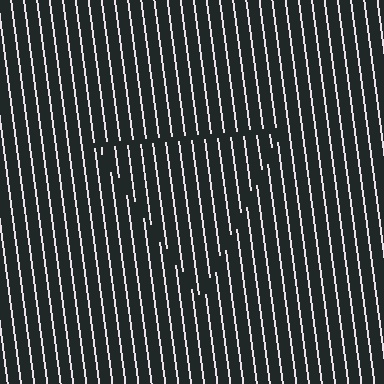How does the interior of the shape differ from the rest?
The interior of the shape contains the same grating, shifted by half a period — the contour is defined by the phase discontinuity where line-ends from the inner and outer gratings abut.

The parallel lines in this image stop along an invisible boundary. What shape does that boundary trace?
An illusory triangle. The interior of the shape contains the same grating, shifted by half a period — the contour is defined by the phase discontinuity where line-ends from the inner and outer gratings abut.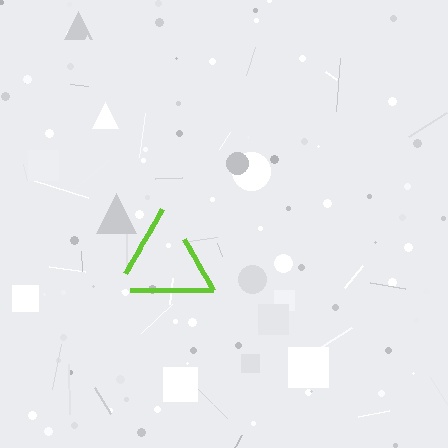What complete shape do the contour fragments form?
The contour fragments form a triangle.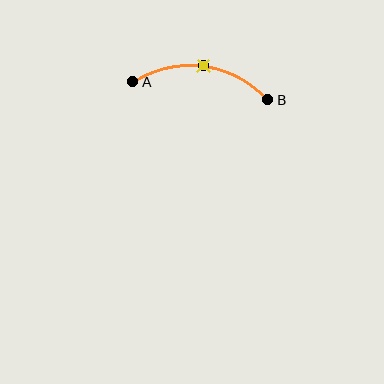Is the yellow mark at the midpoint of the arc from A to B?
Yes. The yellow mark lies on the arc at equal arc-length from both A and B — it is the arc midpoint.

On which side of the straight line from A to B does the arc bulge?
The arc bulges above the straight line connecting A and B.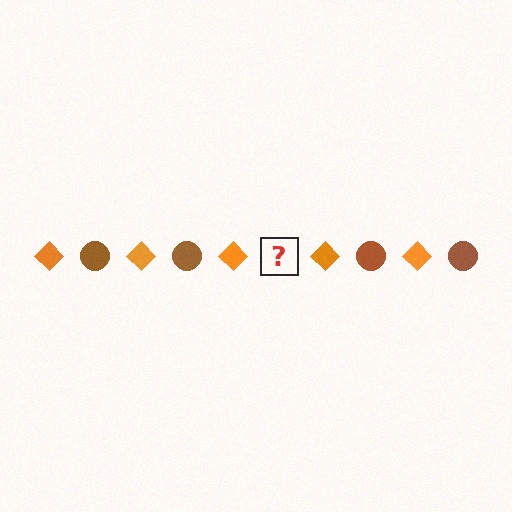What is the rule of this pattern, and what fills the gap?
The rule is that the pattern alternates between orange diamond and brown circle. The gap should be filled with a brown circle.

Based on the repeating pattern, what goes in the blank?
The blank should be a brown circle.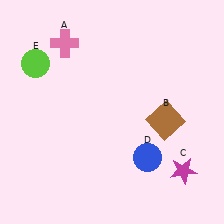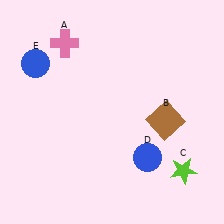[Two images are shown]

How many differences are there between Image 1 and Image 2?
There are 2 differences between the two images.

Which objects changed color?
C changed from magenta to lime. E changed from lime to blue.